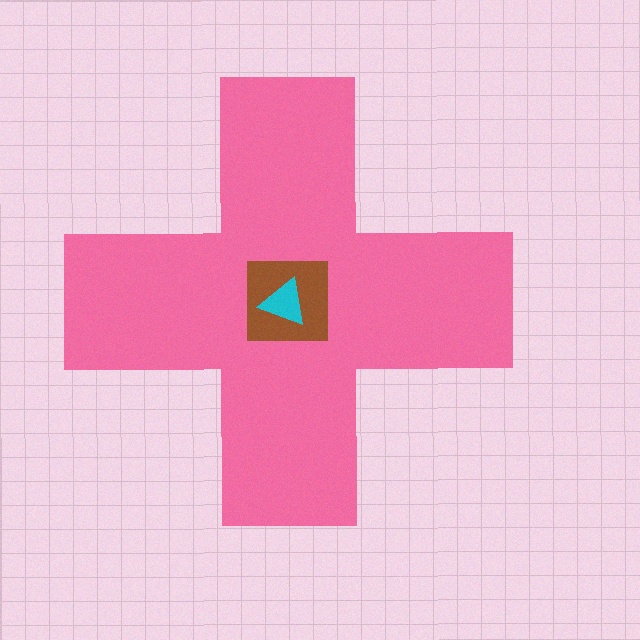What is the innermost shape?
The cyan triangle.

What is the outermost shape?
The pink cross.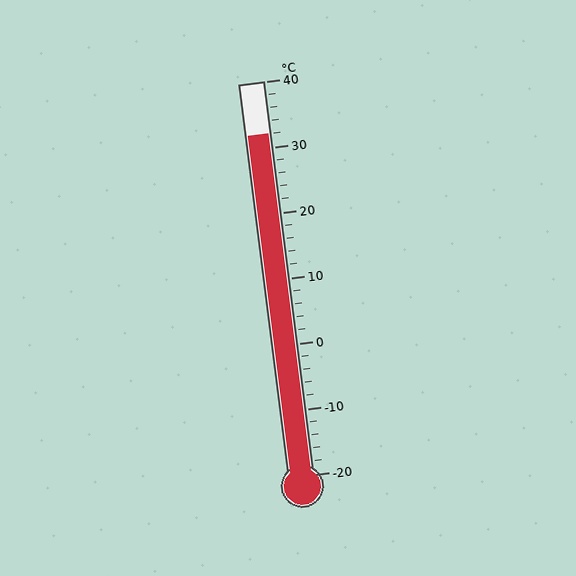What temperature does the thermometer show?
The thermometer shows approximately 32°C.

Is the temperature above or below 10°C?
The temperature is above 10°C.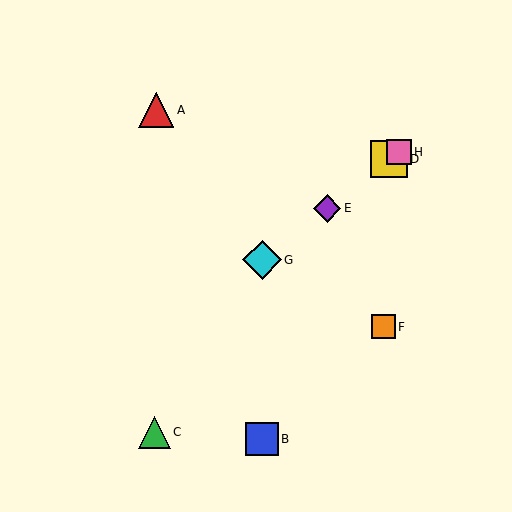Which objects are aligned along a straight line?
Objects D, E, G, H are aligned along a straight line.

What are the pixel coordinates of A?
Object A is at (156, 110).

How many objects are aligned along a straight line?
4 objects (D, E, G, H) are aligned along a straight line.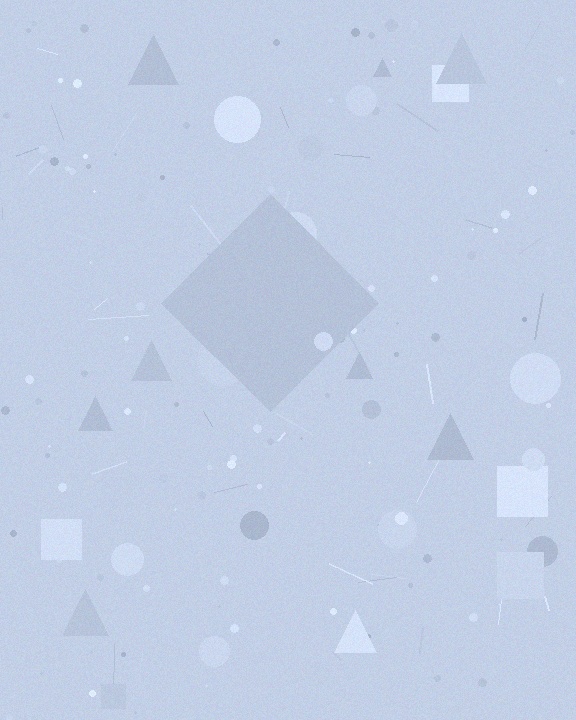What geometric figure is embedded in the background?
A diamond is embedded in the background.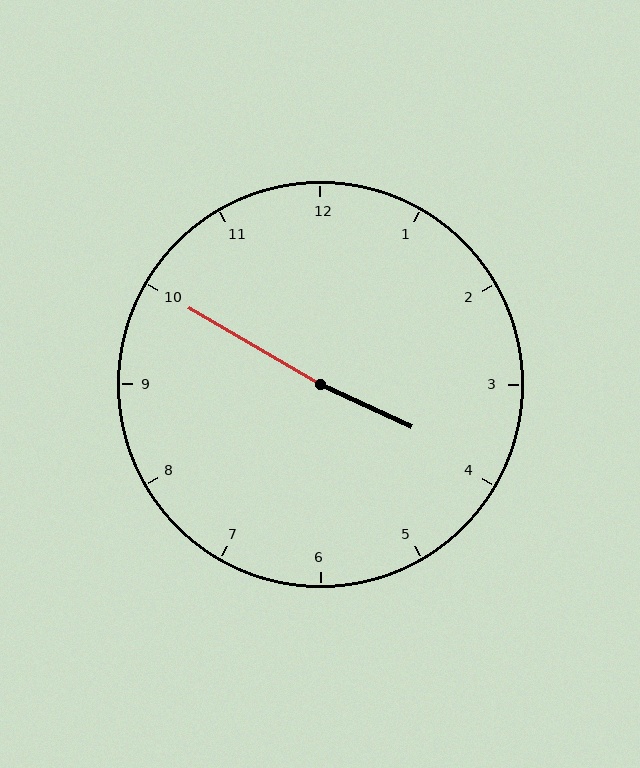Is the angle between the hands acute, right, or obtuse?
It is obtuse.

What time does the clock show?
3:50.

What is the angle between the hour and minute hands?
Approximately 175 degrees.